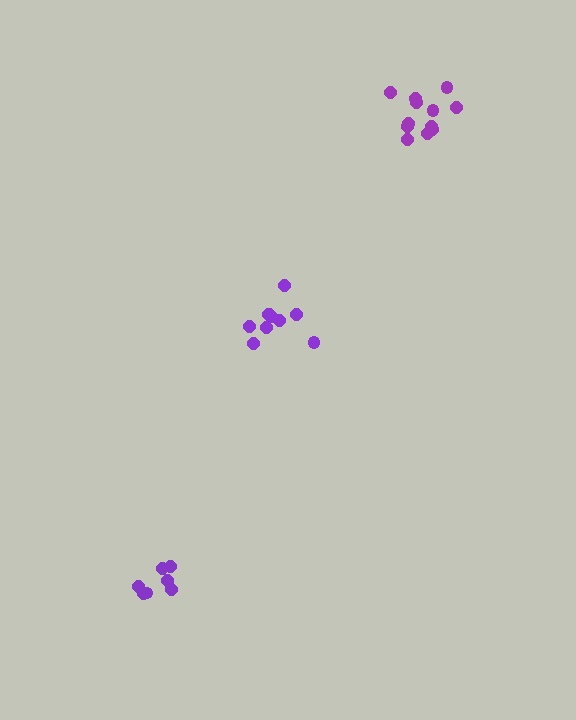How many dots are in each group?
Group 1: 12 dots, Group 2: 7 dots, Group 3: 10 dots (29 total).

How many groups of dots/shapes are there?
There are 3 groups.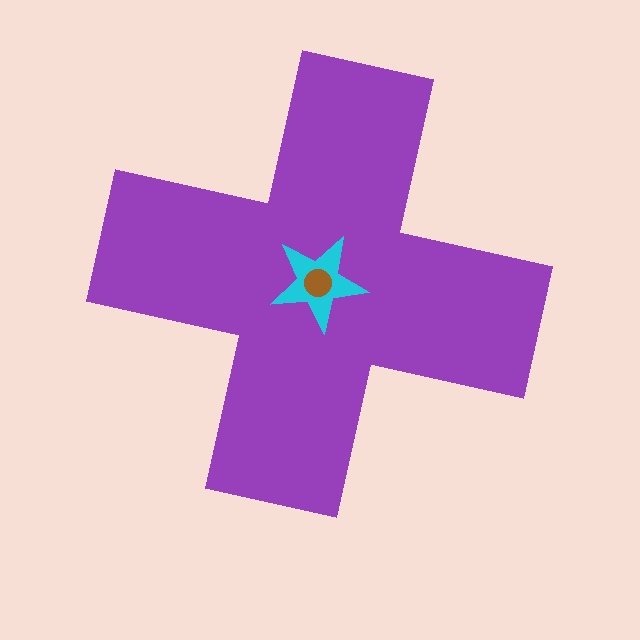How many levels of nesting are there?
3.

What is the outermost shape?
The purple cross.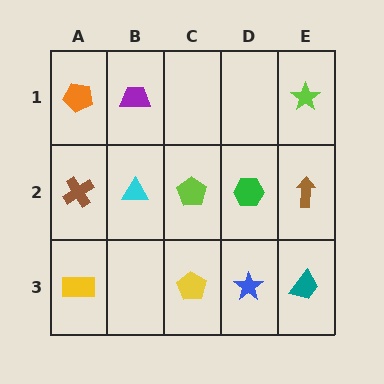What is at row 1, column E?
A lime star.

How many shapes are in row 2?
5 shapes.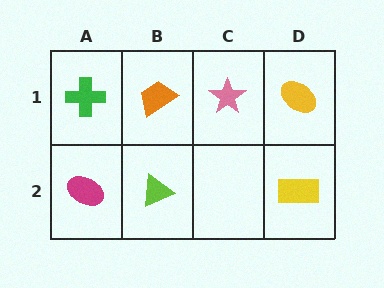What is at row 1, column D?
A yellow ellipse.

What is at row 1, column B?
An orange trapezoid.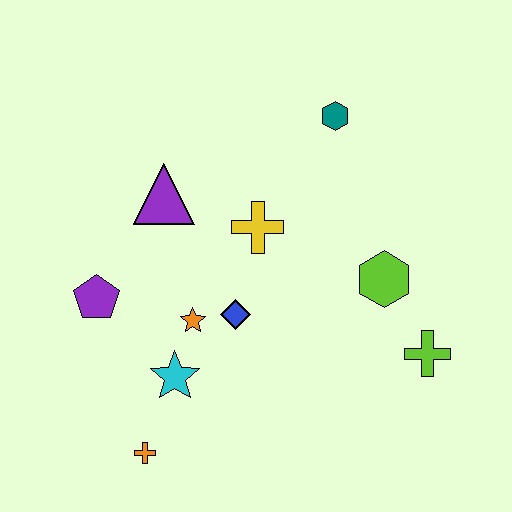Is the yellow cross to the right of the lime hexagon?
No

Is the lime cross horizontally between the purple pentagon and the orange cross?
No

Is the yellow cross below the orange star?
No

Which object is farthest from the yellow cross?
The orange cross is farthest from the yellow cross.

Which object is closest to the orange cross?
The cyan star is closest to the orange cross.